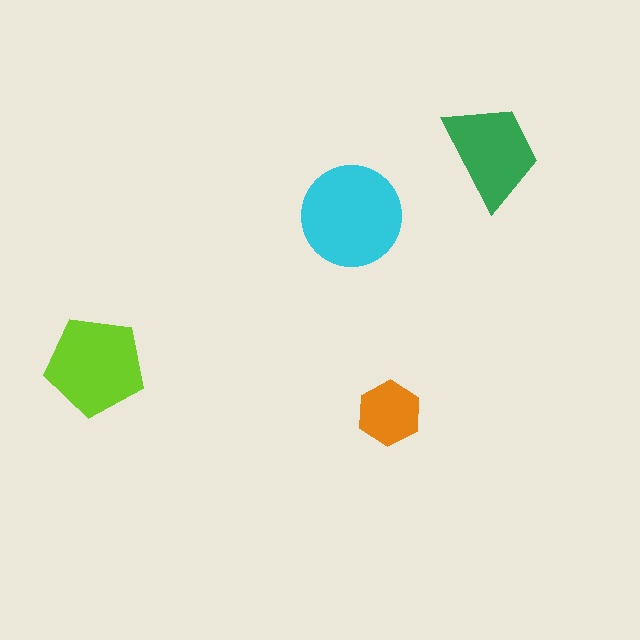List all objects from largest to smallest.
The cyan circle, the lime pentagon, the green trapezoid, the orange hexagon.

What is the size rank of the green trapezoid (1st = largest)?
3rd.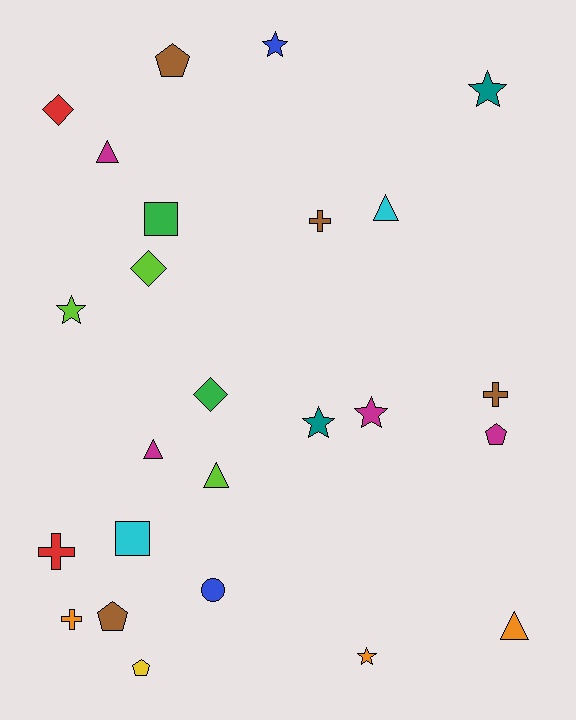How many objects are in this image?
There are 25 objects.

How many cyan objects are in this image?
There are 2 cyan objects.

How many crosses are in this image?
There are 4 crosses.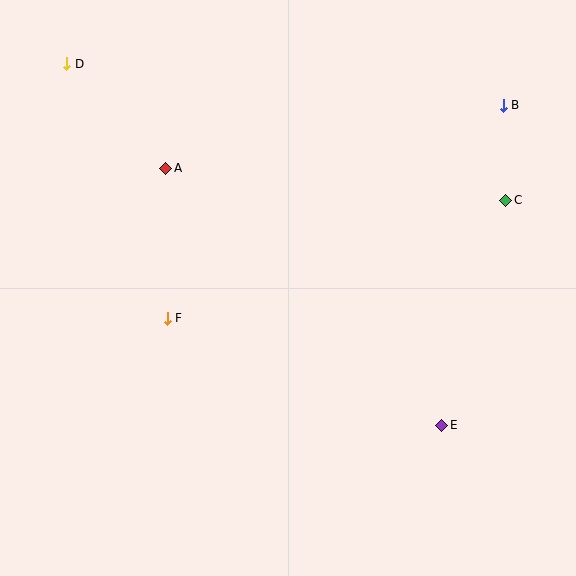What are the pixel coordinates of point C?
Point C is at (506, 200).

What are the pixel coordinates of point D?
Point D is at (67, 64).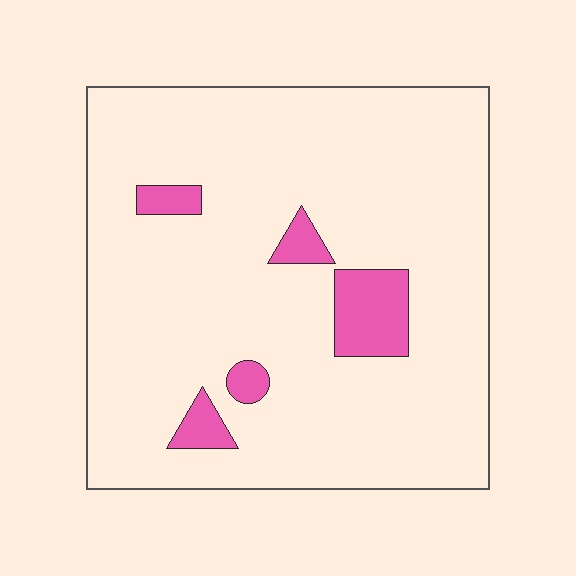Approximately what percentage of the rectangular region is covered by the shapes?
Approximately 10%.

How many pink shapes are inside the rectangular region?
5.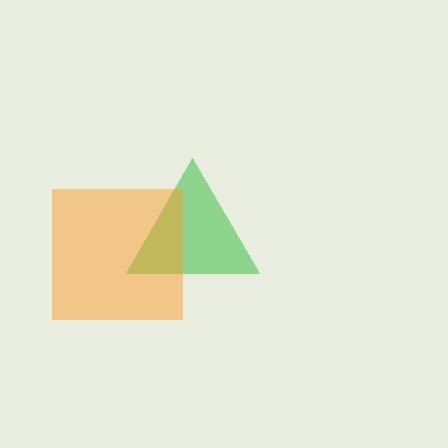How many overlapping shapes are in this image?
There are 2 overlapping shapes in the image.